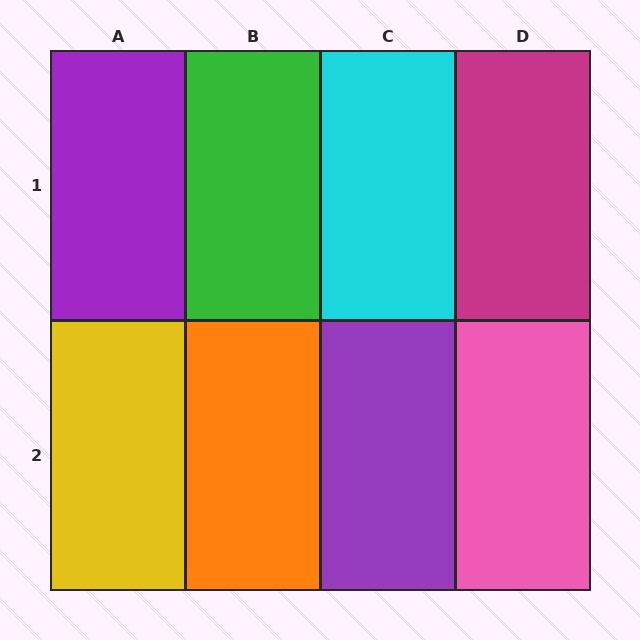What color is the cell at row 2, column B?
Orange.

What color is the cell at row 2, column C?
Purple.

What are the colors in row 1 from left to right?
Purple, green, cyan, magenta.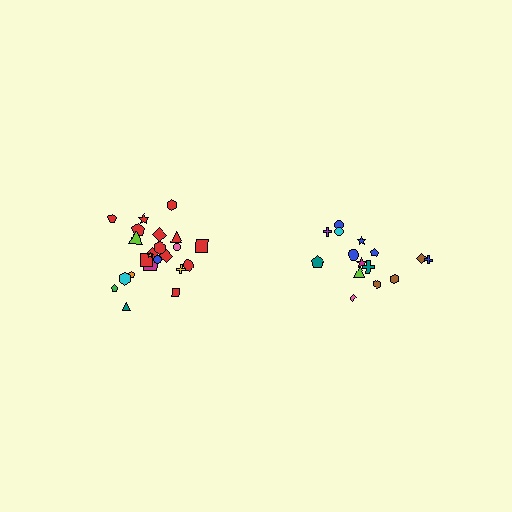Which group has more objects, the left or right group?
The left group.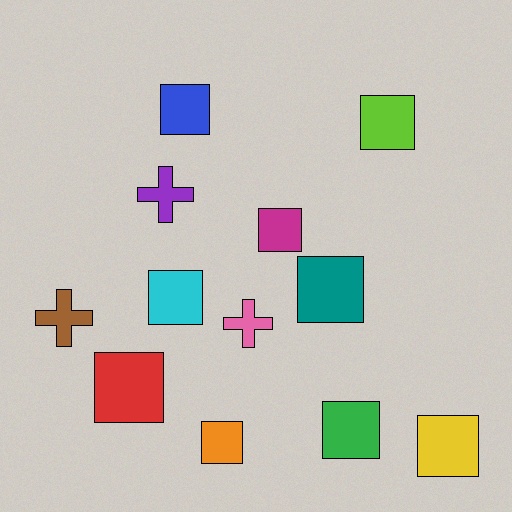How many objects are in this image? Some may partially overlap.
There are 12 objects.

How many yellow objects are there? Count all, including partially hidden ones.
There is 1 yellow object.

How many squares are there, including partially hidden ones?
There are 9 squares.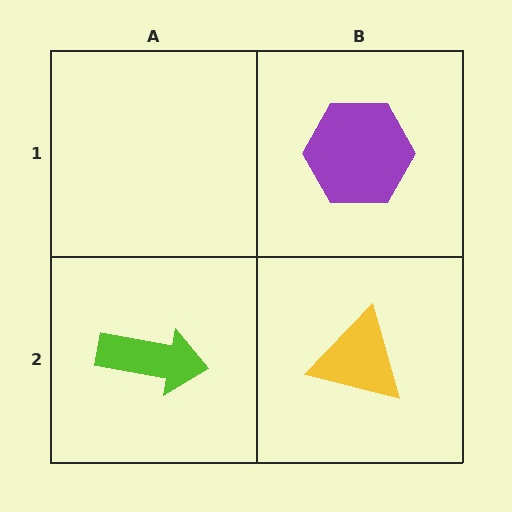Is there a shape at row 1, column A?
No, that cell is empty.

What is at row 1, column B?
A purple hexagon.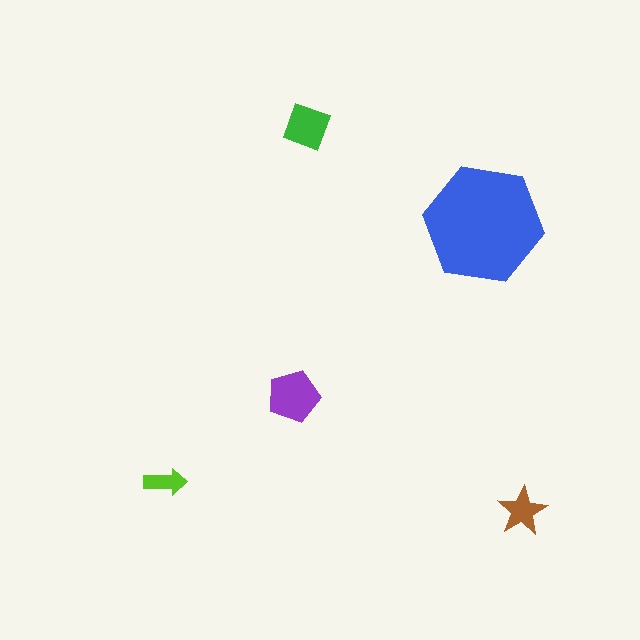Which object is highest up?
The green diamond is topmost.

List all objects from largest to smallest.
The blue hexagon, the purple pentagon, the green diamond, the brown star, the lime arrow.